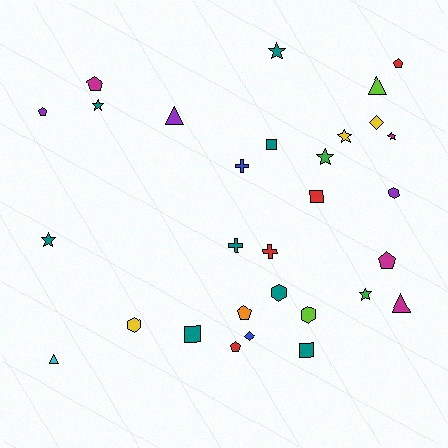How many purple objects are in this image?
There are 3 purple objects.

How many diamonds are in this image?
There are 2 diamonds.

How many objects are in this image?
There are 30 objects.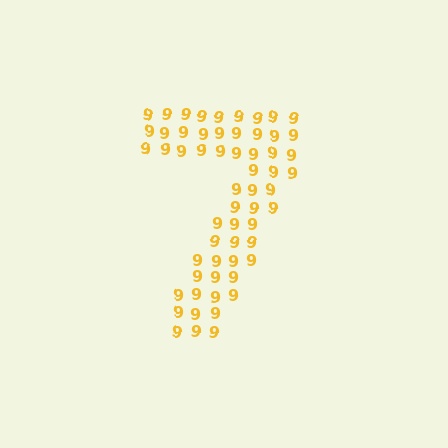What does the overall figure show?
The overall figure shows the digit 7.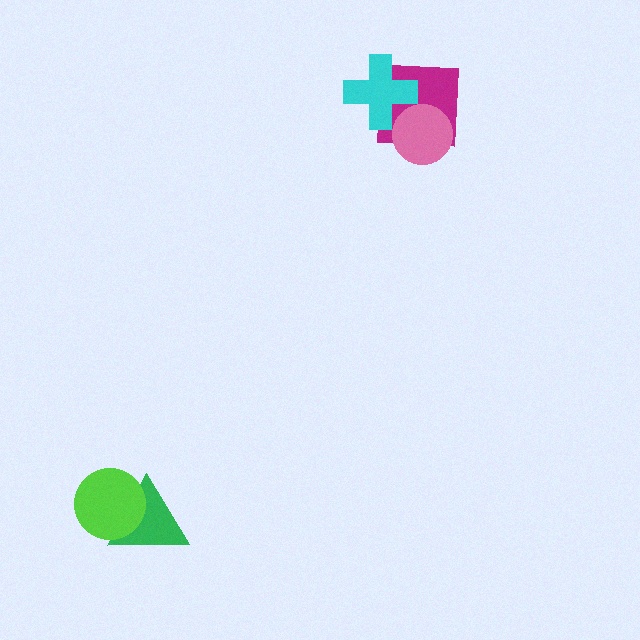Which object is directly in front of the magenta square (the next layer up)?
The pink circle is directly in front of the magenta square.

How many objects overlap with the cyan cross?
2 objects overlap with the cyan cross.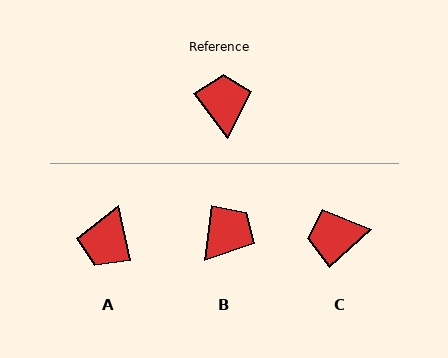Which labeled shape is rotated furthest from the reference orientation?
A, about 155 degrees away.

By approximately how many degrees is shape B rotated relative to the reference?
Approximately 44 degrees clockwise.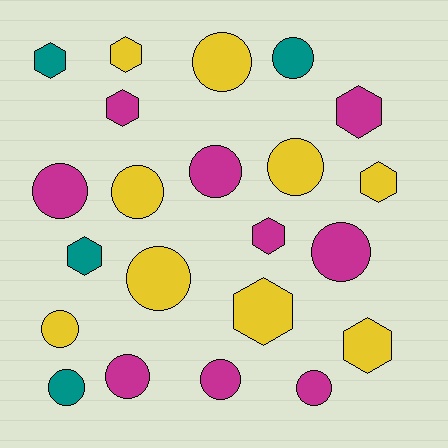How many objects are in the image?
There are 22 objects.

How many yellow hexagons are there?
There are 4 yellow hexagons.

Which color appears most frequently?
Yellow, with 9 objects.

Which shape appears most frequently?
Circle, with 13 objects.